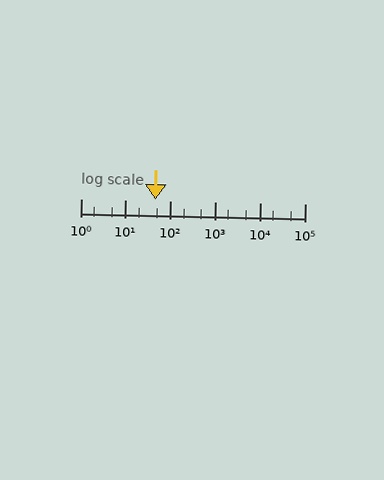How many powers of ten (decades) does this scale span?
The scale spans 5 decades, from 1 to 100000.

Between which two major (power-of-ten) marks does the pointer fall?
The pointer is between 10 and 100.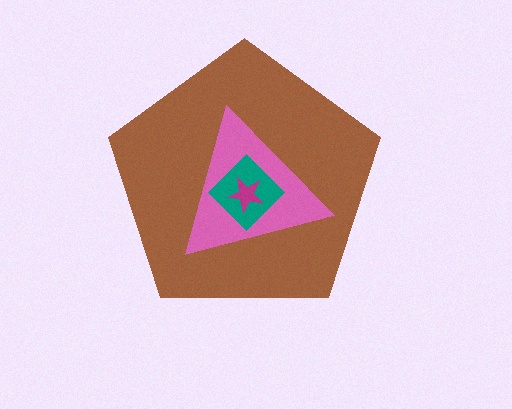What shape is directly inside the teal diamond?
The magenta star.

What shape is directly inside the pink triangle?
The teal diamond.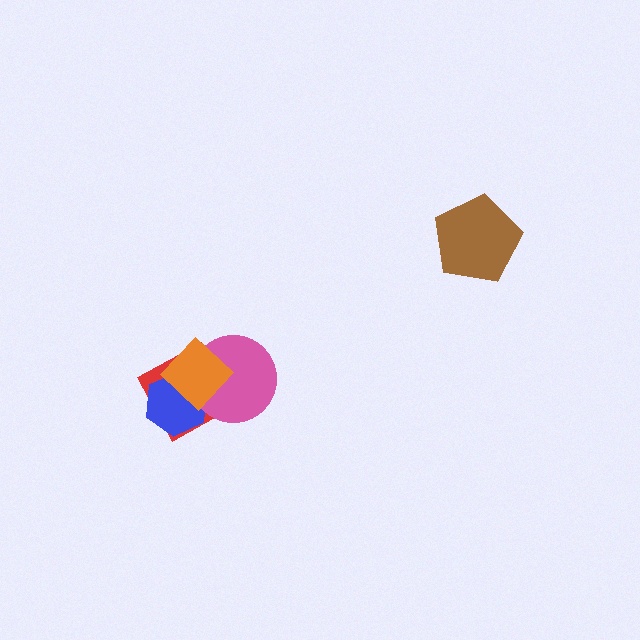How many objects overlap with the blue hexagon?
3 objects overlap with the blue hexagon.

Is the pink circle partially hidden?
Yes, it is partially covered by another shape.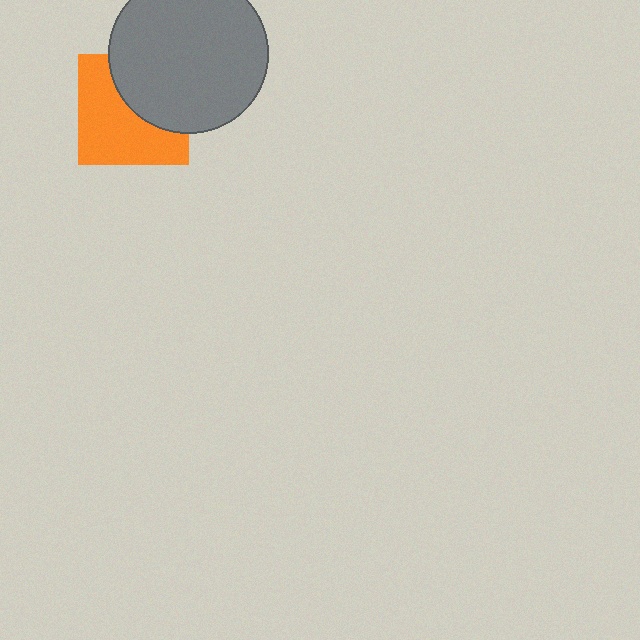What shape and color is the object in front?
The object in front is a gray circle.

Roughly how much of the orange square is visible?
About half of it is visible (roughly 59%).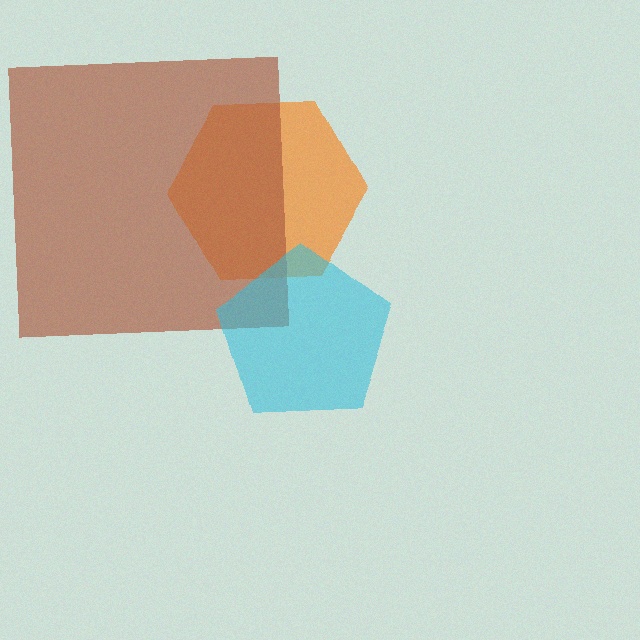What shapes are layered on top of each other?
The layered shapes are: an orange hexagon, a brown square, a cyan pentagon.